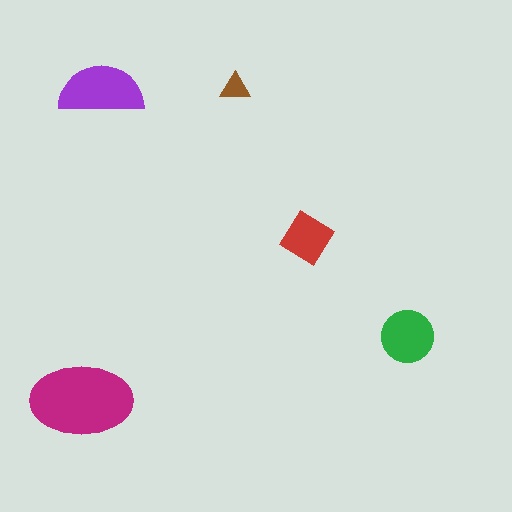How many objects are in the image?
There are 5 objects in the image.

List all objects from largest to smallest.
The magenta ellipse, the purple semicircle, the green circle, the red diamond, the brown triangle.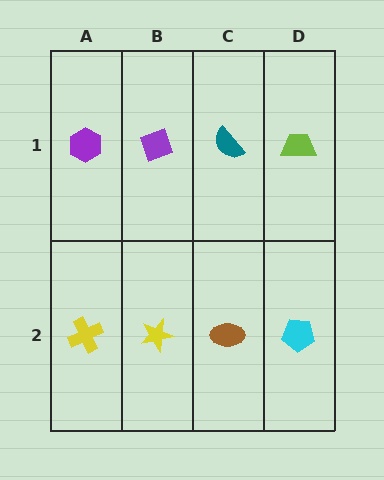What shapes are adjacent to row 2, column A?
A purple hexagon (row 1, column A), a yellow star (row 2, column B).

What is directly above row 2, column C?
A teal semicircle.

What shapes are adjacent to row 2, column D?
A lime trapezoid (row 1, column D), a brown ellipse (row 2, column C).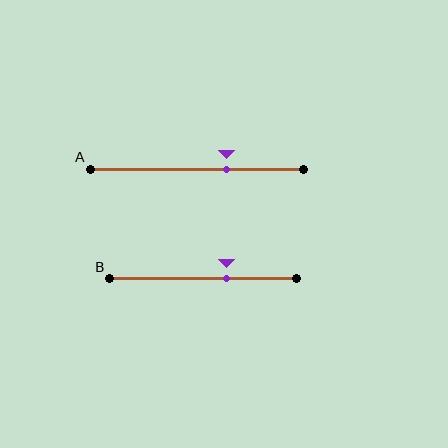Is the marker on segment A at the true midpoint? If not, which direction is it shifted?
No, the marker on segment A is shifted to the right by about 14% of the segment length.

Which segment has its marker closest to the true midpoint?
Segment B has its marker closest to the true midpoint.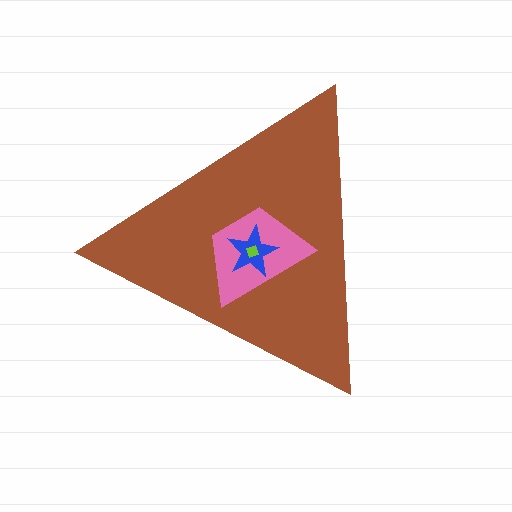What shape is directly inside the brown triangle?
The pink trapezoid.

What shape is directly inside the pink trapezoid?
The blue star.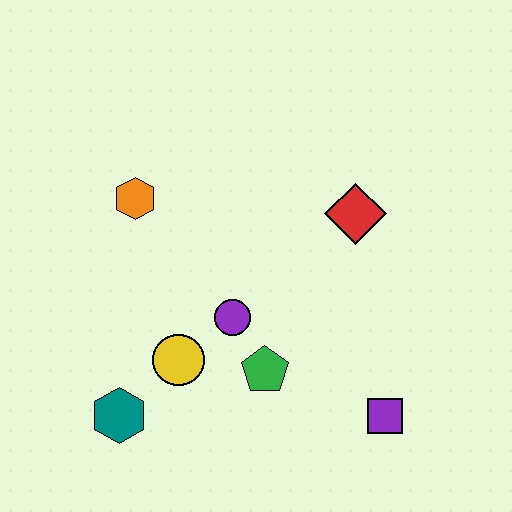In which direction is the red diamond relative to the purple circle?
The red diamond is to the right of the purple circle.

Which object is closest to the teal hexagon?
The yellow circle is closest to the teal hexagon.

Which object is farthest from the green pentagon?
The orange hexagon is farthest from the green pentagon.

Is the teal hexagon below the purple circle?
Yes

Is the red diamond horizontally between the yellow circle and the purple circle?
No